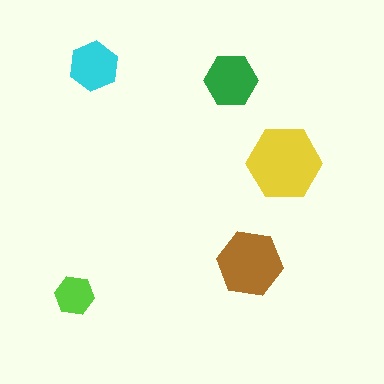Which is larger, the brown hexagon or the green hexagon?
The brown one.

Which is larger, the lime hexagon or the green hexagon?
The green one.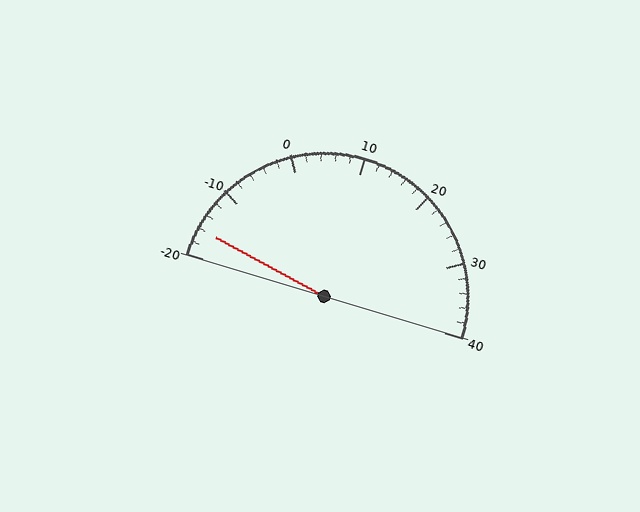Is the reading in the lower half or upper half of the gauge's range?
The reading is in the lower half of the range (-20 to 40).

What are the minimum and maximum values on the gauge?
The gauge ranges from -20 to 40.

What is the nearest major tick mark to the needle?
The nearest major tick mark is -20.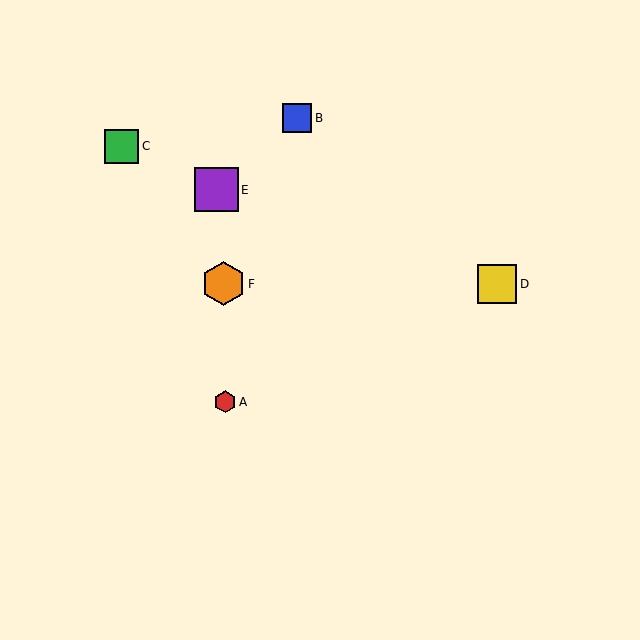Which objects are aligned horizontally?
Objects D, F are aligned horizontally.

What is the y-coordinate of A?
Object A is at y≈402.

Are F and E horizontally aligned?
No, F is at y≈284 and E is at y≈190.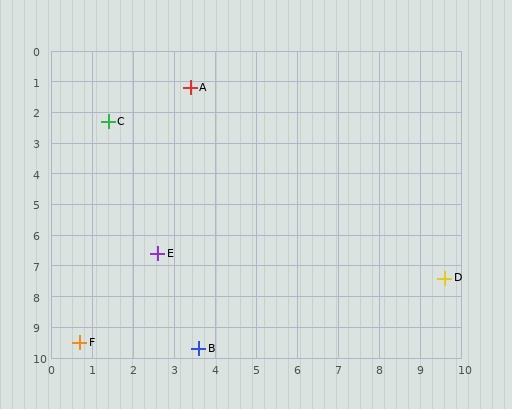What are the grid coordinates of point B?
Point B is at approximately (3.6, 9.7).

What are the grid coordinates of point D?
Point D is at approximately (9.6, 7.4).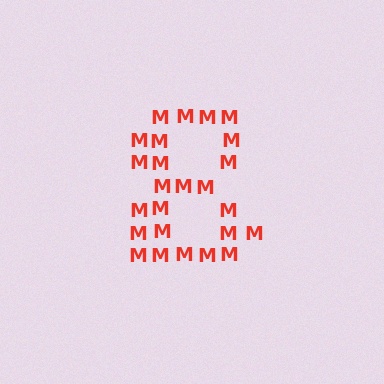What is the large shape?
The large shape is the digit 8.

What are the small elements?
The small elements are letter M's.